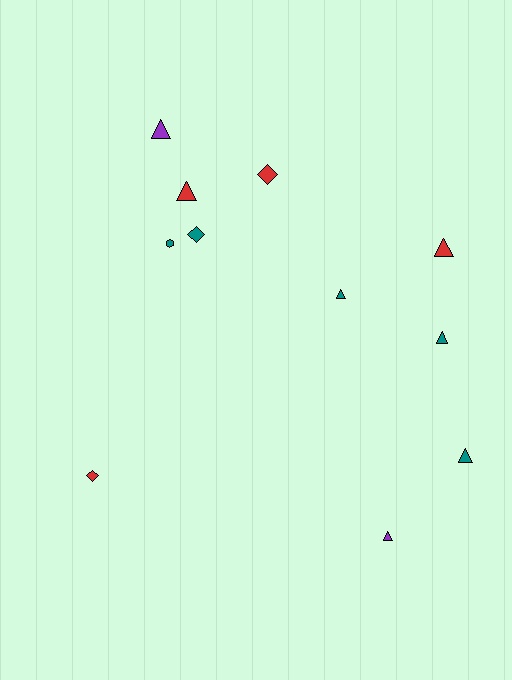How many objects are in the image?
There are 11 objects.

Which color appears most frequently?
Teal, with 5 objects.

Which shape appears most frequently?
Triangle, with 7 objects.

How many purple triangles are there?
There are 2 purple triangles.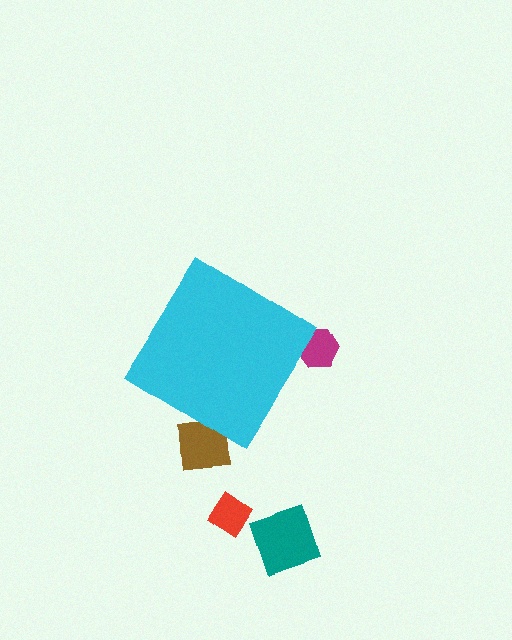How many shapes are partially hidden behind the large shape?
2 shapes are partially hidden.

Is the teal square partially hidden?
No, the teal square is fully visible.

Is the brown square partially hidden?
Yes, the brown square is partially hidden behind the cyan diamond.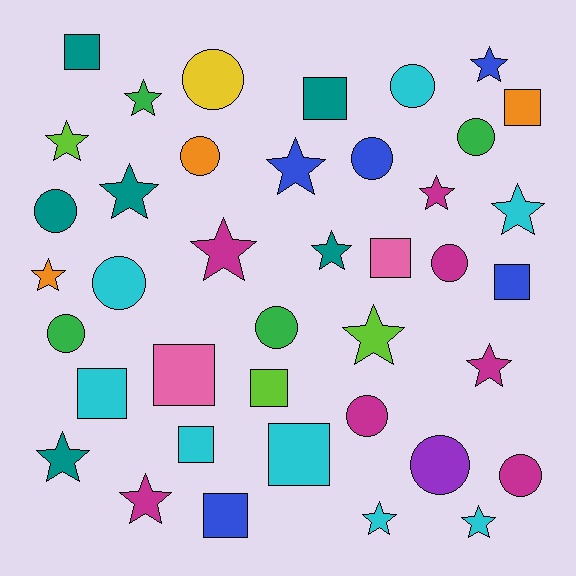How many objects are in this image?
There are 40 objects.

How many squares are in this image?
There are 11 squares.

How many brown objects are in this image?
There are no brown objects.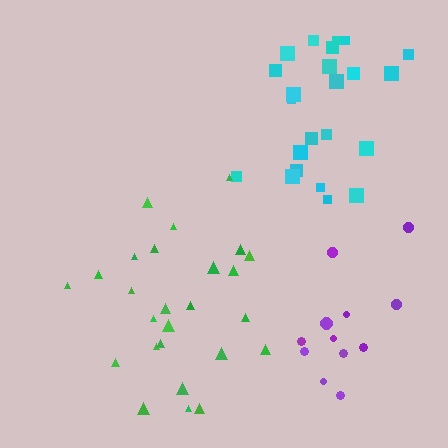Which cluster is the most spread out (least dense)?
Cyan.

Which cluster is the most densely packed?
Purple.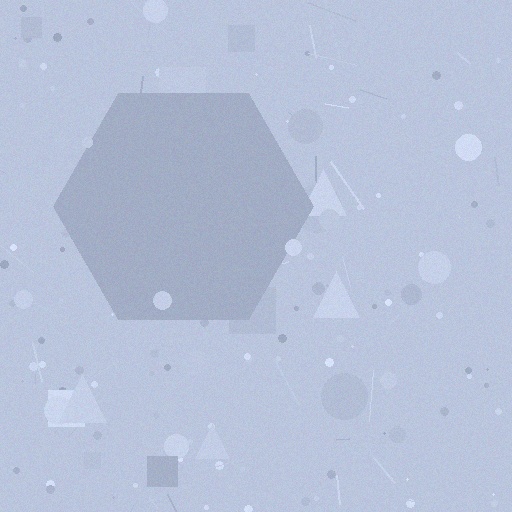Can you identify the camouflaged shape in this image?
The camouflaged shape is a hexagon.